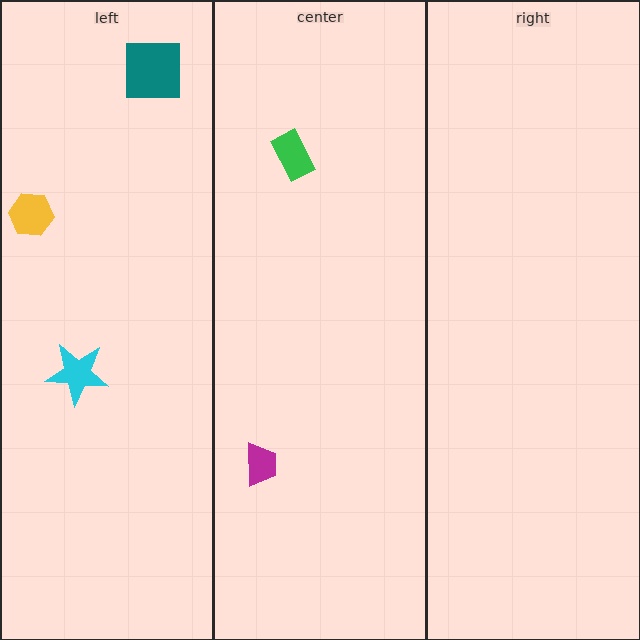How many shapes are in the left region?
3.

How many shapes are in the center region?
2.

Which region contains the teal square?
The left region.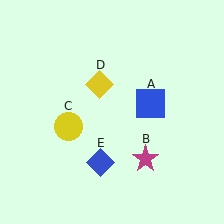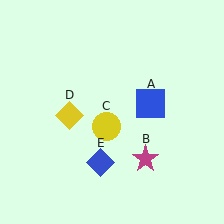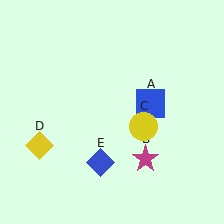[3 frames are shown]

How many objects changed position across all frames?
2 objects changed position: yellow circle (object C), yellow diamond (object D).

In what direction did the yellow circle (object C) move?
The yellow circle (object C) moved right.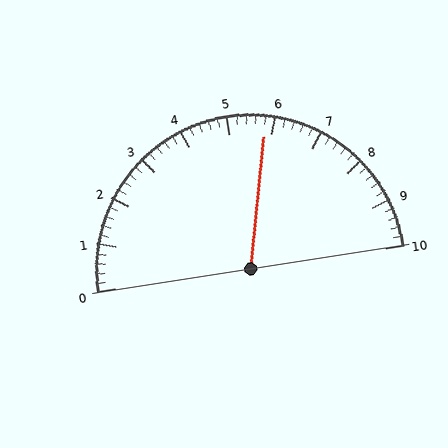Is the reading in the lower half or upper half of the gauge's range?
The reading is in the upper half of the range (0 to 10).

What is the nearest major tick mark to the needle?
The nearest major tick mark is 6.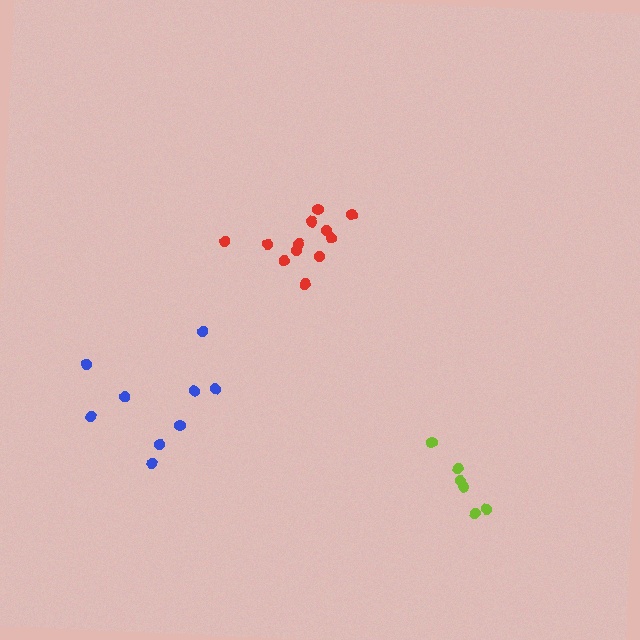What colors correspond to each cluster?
The clusters are colored: blue, lime, red.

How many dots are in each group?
Group 1: 9 dots, Group 2: 6 dots, Group 3: 12 dots (27 total).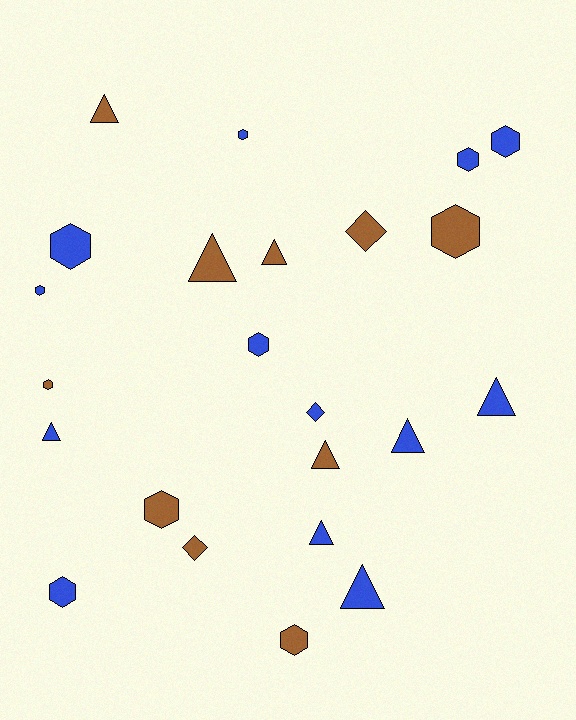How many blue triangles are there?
There are 5 blue triangles.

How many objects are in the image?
There are 23 objects.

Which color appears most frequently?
Blue, with 13 objects.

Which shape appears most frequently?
Hexagon, with 11 objects.